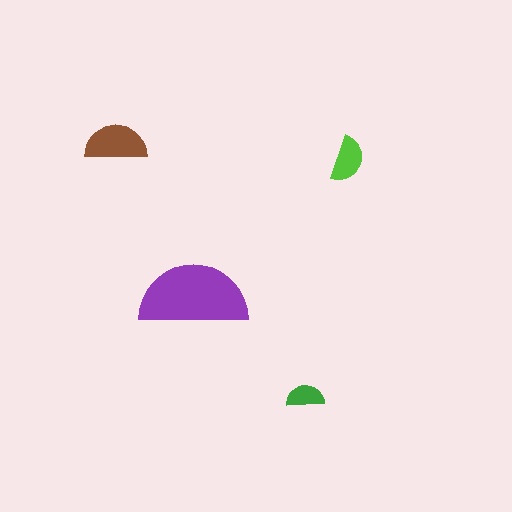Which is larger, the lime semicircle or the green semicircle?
The lime one.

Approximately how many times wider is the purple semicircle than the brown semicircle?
About 1.5 times wider.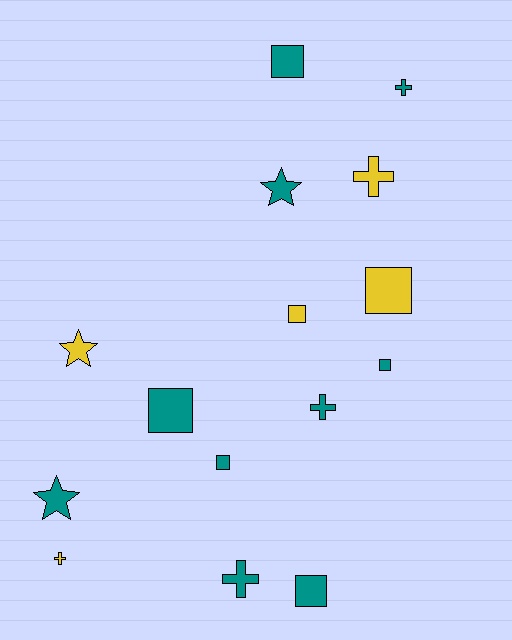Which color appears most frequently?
Teal, with 10 objects.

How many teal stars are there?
There are 2 teal stars.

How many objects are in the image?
There are 15 objects.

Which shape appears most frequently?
Square, with 7 objects.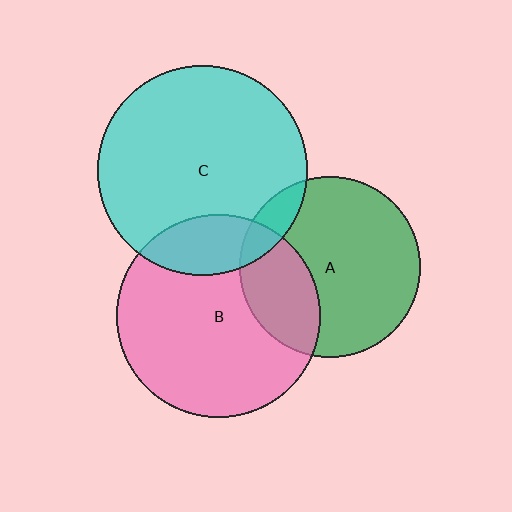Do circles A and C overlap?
Yes.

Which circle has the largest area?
Circle C (cyan).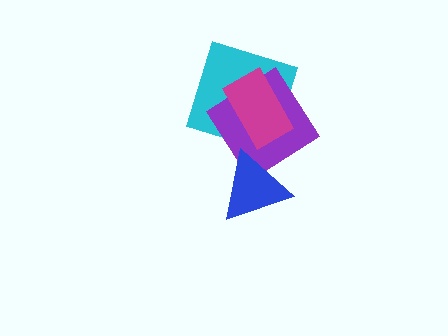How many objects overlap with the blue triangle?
1 object overlaps with the blue triangle.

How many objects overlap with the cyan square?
2 objects overlap with the cyan square.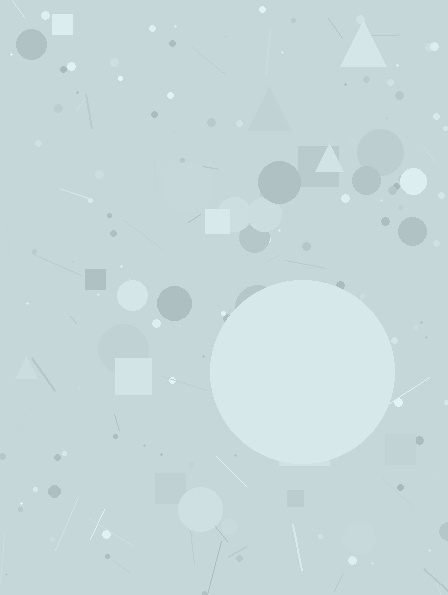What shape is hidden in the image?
A circle is hidden in the image.